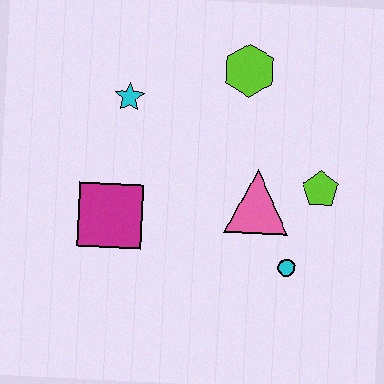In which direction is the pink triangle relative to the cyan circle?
The pink triangle is above the cyan circle.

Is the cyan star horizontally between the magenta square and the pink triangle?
Yes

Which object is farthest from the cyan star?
The cyan circle is farthest from the cyan star.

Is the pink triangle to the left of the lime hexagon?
No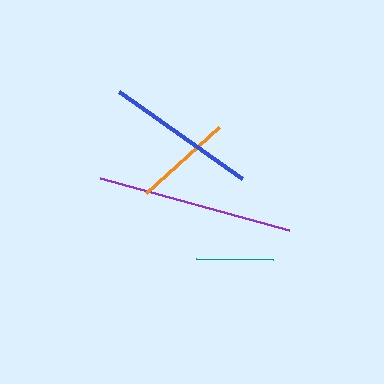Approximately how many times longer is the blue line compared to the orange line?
The blue line is approximately 1.5 times the length of the orange line.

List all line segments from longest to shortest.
From longest to shortest: purple, blue, orange, teal.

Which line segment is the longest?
The purple line is the longest at approximately 196 pixels.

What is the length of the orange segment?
The orange segment is approximately 98 pixels long.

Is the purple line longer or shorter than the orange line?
The purple line is longer than the orange line.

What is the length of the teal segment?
The teal segment is approximately 77 pixels long.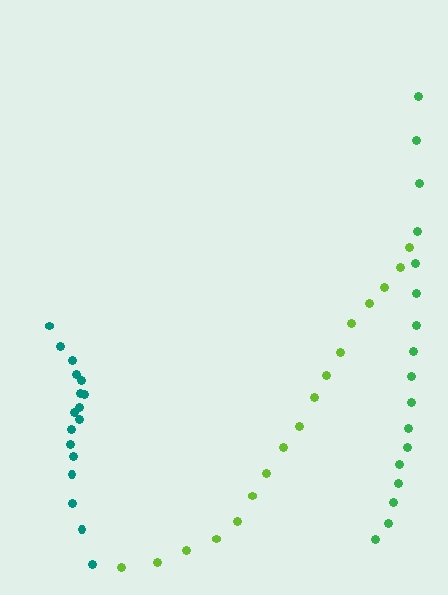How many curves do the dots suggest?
There are 3 distinct paths.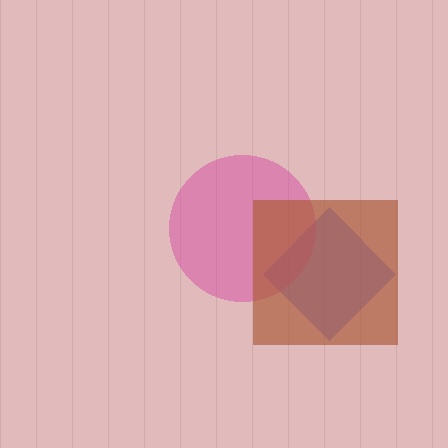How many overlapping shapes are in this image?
There are 3 overlapping shapes in the image.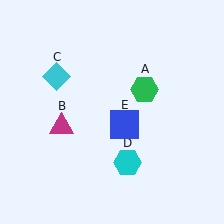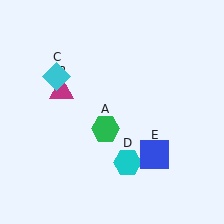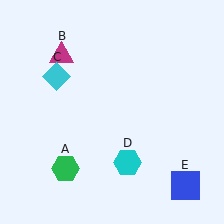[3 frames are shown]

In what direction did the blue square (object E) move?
The blue square (object E) moved down and to the right.